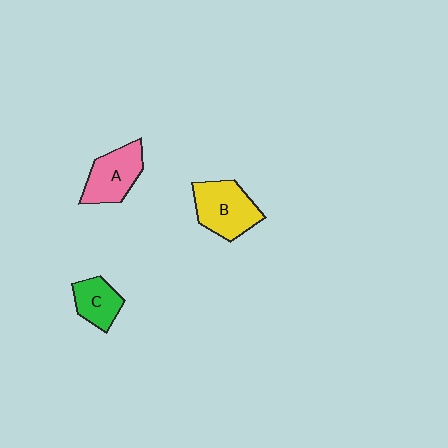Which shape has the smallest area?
Shape C (green).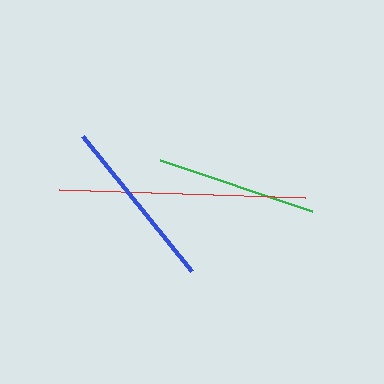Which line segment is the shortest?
The green line is the shortest at approximately 161 pixels.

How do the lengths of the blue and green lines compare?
The blue and green lines are approximately the same length.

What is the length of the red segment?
The red segment is approximately 246 pixels long.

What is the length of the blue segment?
The blue segment is approximately 174 pixels long.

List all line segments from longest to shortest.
From longest to shortest: red, blue, green.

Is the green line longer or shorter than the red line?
The red line is longer than the green line.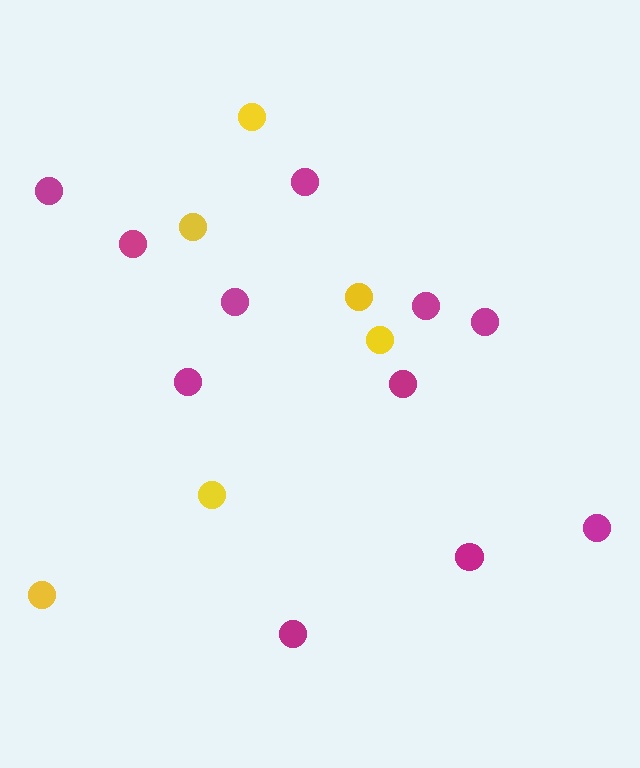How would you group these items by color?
There are 2 groups: one group of magenta circles (11) and one group of yellow circles (6).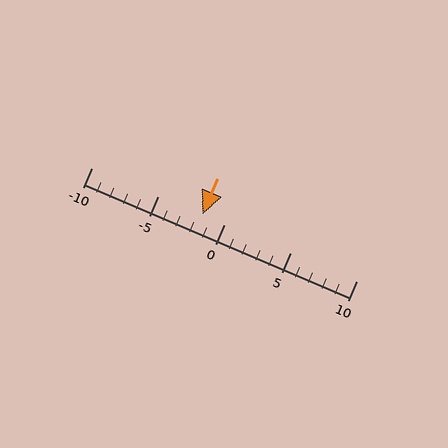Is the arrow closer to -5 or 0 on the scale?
The arrow is closer to 0.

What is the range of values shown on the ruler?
The ruler shows values from -10 to 10.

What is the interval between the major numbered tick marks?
The major tick marks are spaced 5 units apart.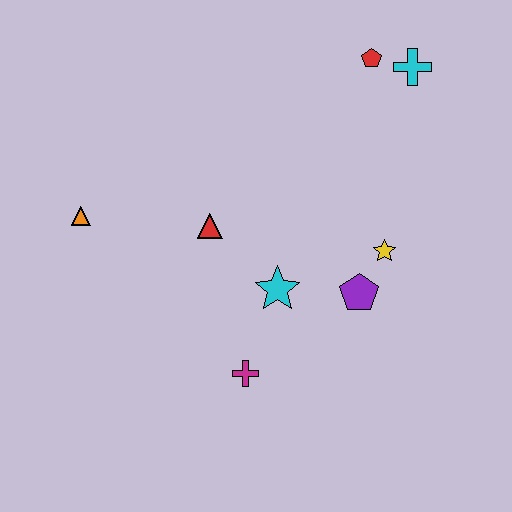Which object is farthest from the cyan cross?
The orange triangle is farthest from the cyan cross.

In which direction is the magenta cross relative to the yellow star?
The magenta cross is to the left of the yellow star.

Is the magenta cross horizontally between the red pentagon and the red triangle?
Yes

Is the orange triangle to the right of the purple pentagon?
No